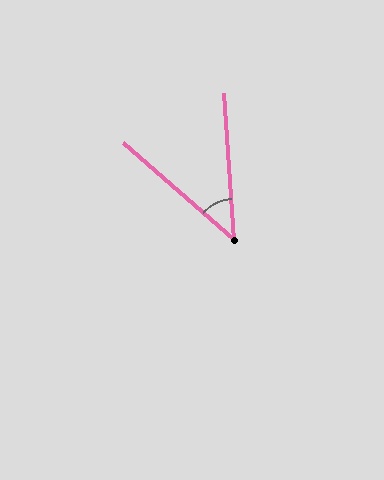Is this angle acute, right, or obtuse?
It is acute.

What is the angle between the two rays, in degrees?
Approximately 45 degrees.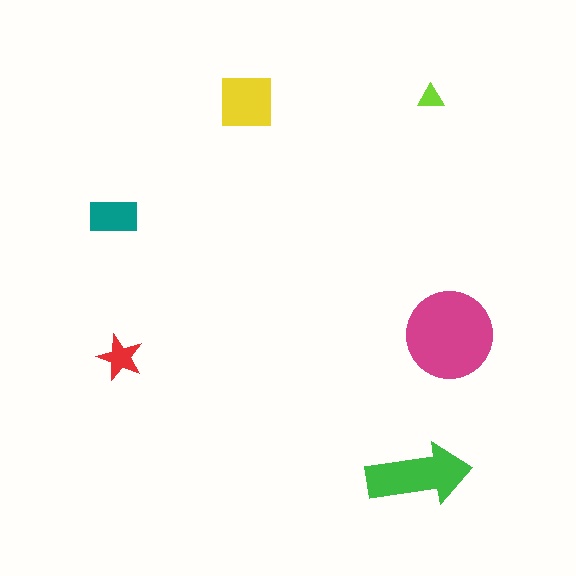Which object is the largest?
The magenta circle.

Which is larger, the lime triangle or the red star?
The red star.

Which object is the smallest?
The lime triangle.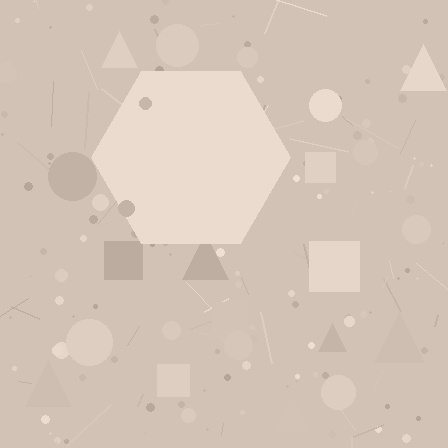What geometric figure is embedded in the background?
A hexagon is embedded in the background.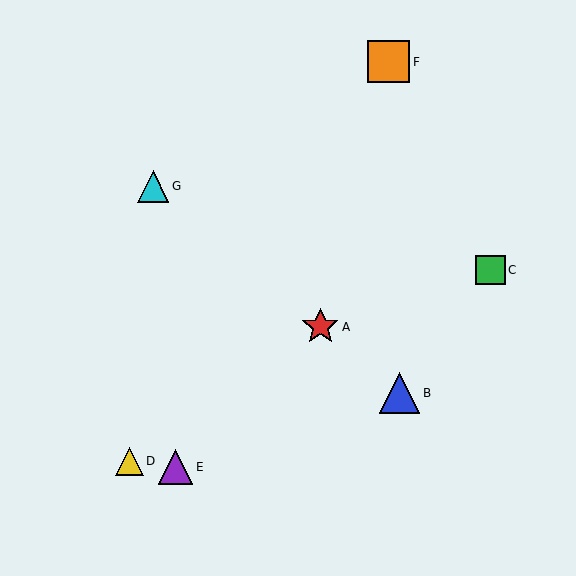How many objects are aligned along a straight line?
3 objects (A, B, G) are aligned along a straight line.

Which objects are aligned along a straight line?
Objects A, B, G are aligned along a straight line.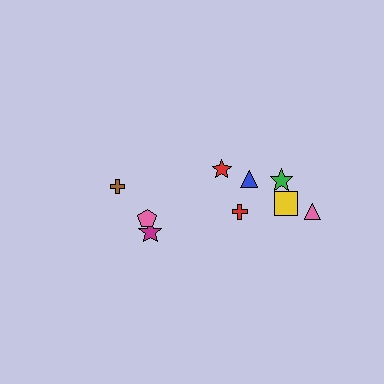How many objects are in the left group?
There are 3 objects.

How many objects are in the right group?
There are 6 objects.